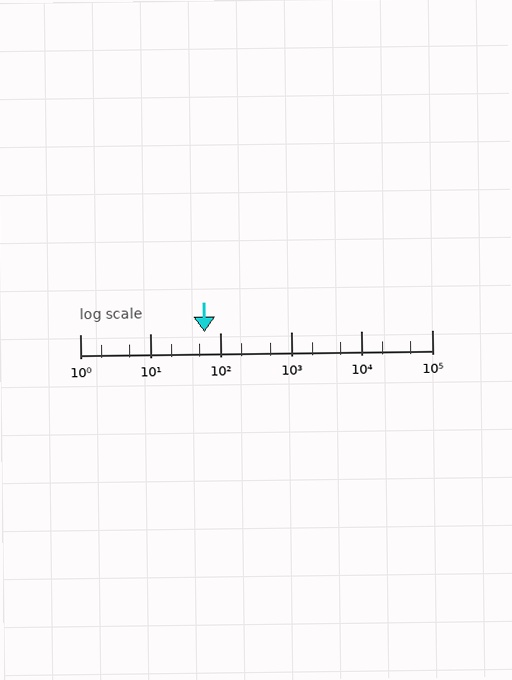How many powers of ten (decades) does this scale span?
The scale spans 5 decades, from 1 to 100000.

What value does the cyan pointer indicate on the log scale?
The pointer indicates approximately 58.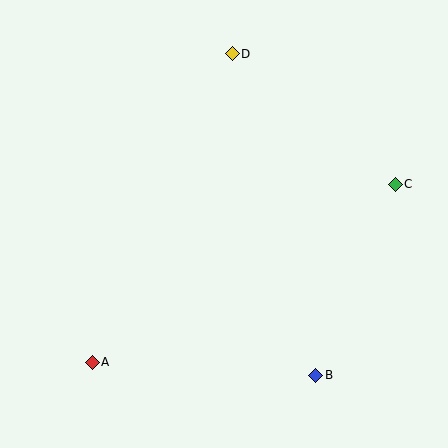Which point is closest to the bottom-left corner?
Point A is closest to the bottom-left corner.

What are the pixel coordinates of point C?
Point C is at (395, 184).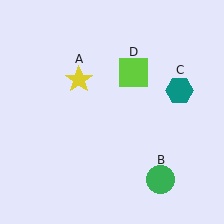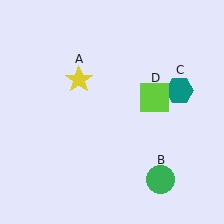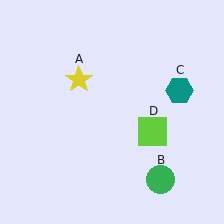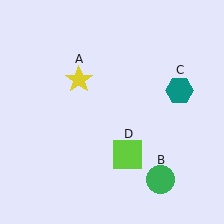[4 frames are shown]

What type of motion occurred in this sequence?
The lime square (object D) rotated clockwise around the center of the scene.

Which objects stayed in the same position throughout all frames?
Yellow star (object A) and green circle (object B) and teal hexagon (object C) remained stationary.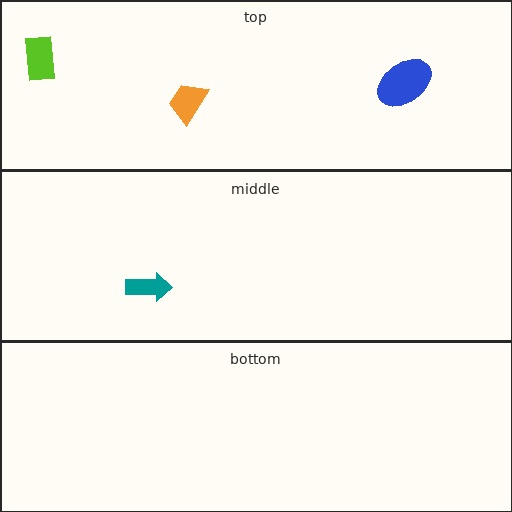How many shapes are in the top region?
3.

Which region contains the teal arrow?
The middle region.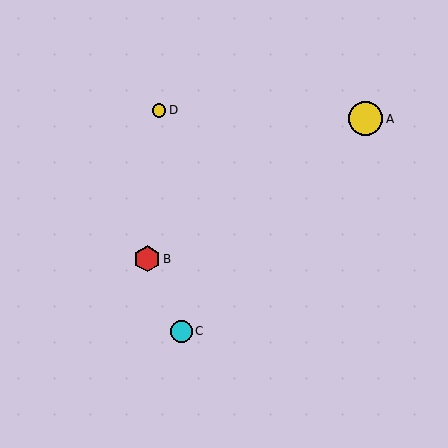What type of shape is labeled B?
Shape B is a red hexagon.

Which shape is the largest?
The yellow circle (labeled A) is the largest.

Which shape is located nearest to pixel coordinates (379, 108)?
The yellow circle (labeled A) at (366, 119) is nearest to that location.